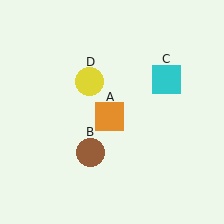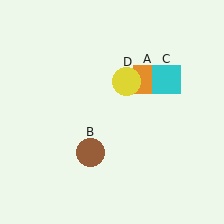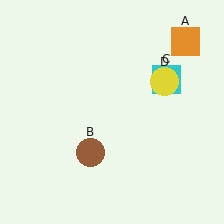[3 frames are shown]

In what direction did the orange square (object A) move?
The orange square (object A) moved up and to the right.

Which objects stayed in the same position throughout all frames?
Brown circle (object B) and cyan square (object C) remained stationary.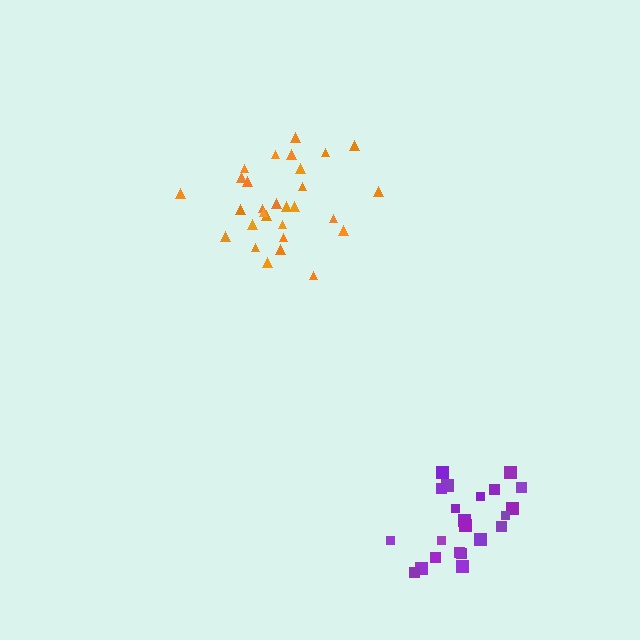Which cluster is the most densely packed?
Purple.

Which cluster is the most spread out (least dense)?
Orange.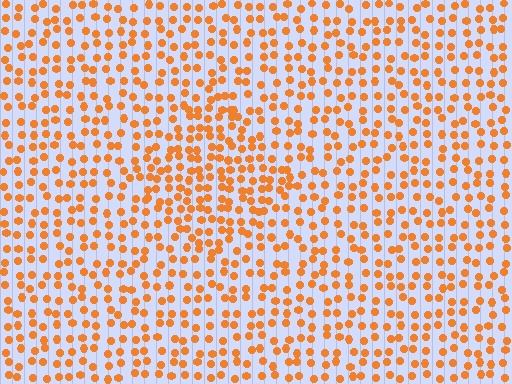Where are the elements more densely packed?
The elements are more densely packed inside the diamond boundary.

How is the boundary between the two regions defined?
The boundary is defined by a change in element density (approximately 1.6x ratio). All elements are the same color, size, and shape.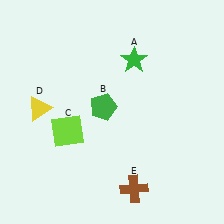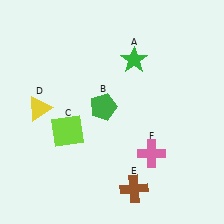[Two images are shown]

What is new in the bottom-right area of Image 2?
A pink cross (F) was added in the bottom-right area of Image 2.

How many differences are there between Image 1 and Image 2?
There is 1 difference between the two images.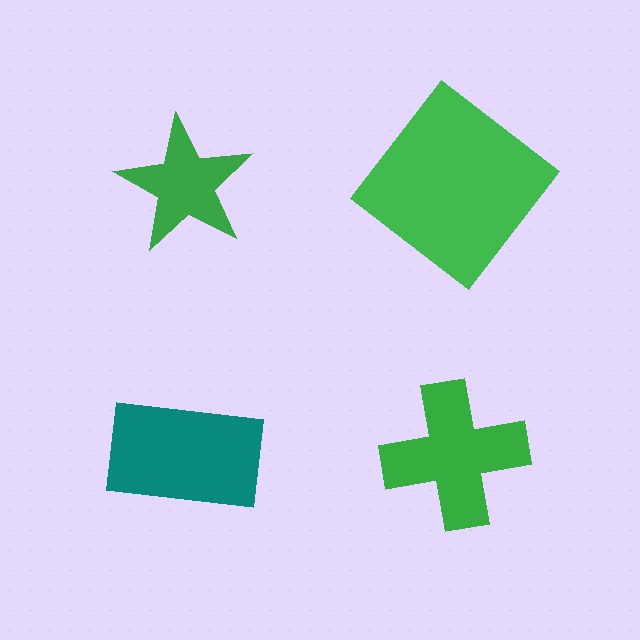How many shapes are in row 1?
2 shapes.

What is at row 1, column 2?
A green diamond.